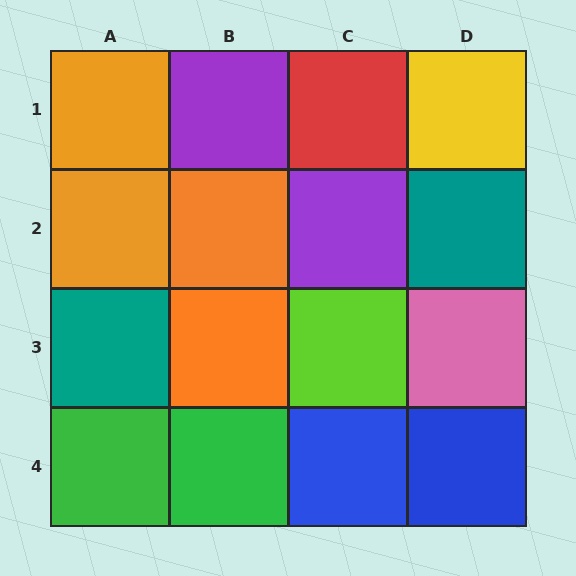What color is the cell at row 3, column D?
Pink.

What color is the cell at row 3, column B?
Orange.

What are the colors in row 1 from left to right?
Orange, purple, red, yellow.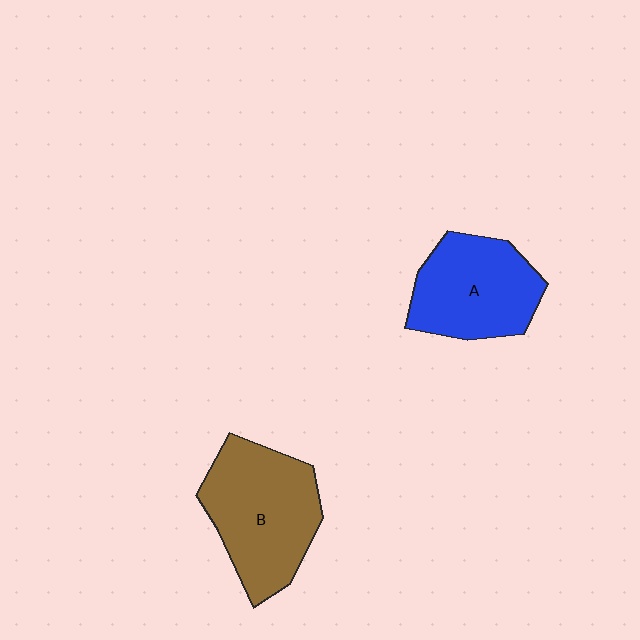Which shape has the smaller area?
Shape A (blue).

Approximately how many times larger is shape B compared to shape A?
Approximately 1.2 times.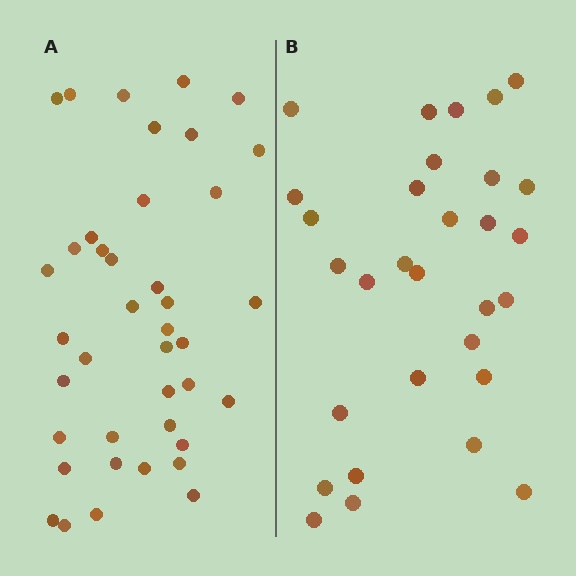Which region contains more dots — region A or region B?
Region A (the left region) has more dots.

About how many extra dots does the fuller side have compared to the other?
Region A has roughly 10 or so more dots than region B.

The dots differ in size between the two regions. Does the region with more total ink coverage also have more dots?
No. Region B has more total ink coverage because its dots are larger, but region A actually contains more individual dots. Total area can be misleading — the number of items is what matters here.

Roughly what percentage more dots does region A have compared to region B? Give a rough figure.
About 35% more.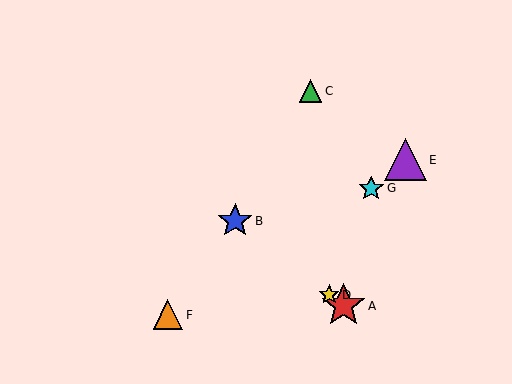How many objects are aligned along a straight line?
3 objects (A, B, D) are aligned along a straight line.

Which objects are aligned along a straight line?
Objects A, B, D are aligned along a straight line.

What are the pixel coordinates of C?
Object C is at (311, 91).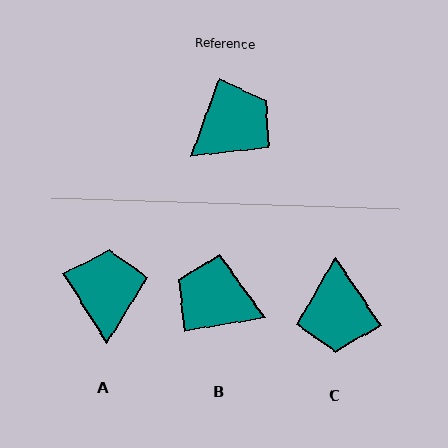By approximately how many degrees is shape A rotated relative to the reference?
Approximately 52 degrees counter-clockwise.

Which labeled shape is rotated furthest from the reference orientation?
C, about 126 degrees away.